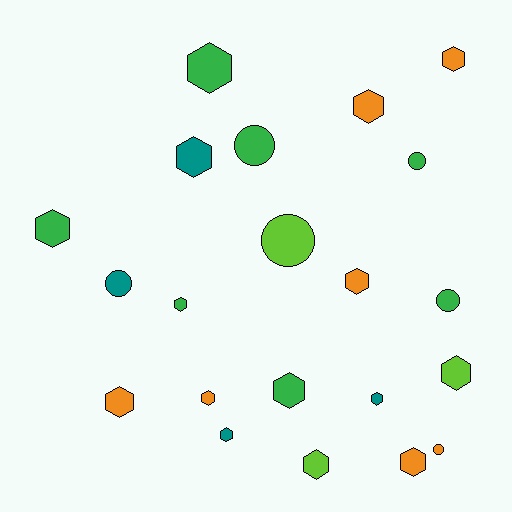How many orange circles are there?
There is 1 orange circle.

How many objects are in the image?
There are 21 objects.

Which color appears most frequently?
Green, with 7 objects.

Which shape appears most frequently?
Hexagon, with 15 objects.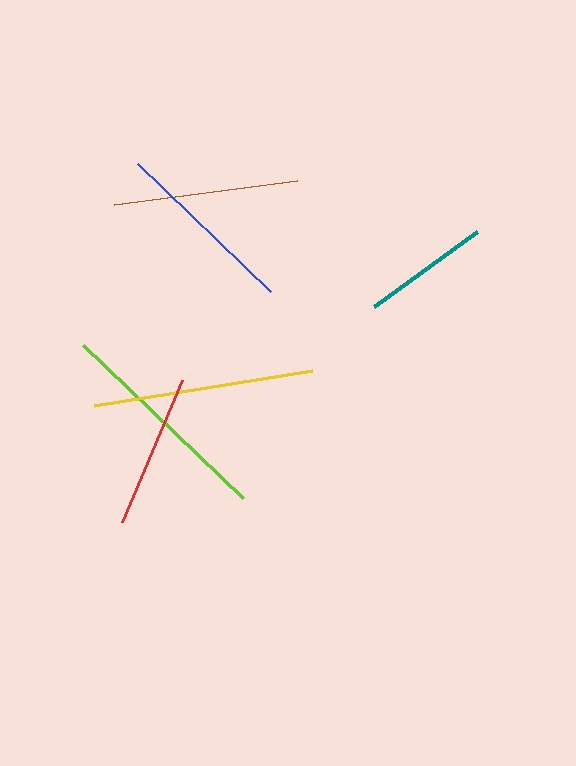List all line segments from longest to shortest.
From longest to shortest: lime, yellow, brown, blue, red, teal.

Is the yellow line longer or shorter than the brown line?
The yellow line is longer than the brown line.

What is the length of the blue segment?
The blue segment is approximately 184 pixels long.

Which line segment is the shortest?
The teal line is the shortest at approximately 127 pixels.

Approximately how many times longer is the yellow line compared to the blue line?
The yellow line is approximately 1.2 times the length of the blue line.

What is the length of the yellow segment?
The yellow segment is approximately 221 pixels long.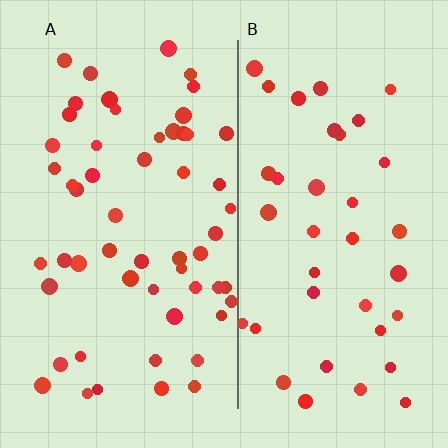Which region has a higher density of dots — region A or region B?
A (the left).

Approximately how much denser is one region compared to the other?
Approximately 1.5× — region A over region B.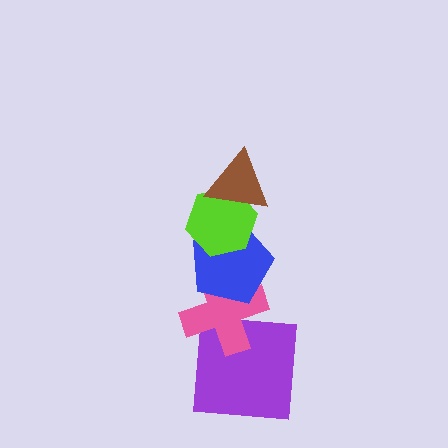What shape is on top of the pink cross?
The blue pentagon is on top of the pink cross.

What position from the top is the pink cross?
The pink cross is 4th from the top.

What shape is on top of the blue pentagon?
The lime hexagon is on top of the blue pentagon.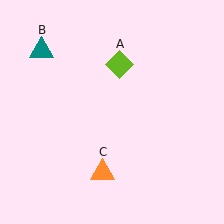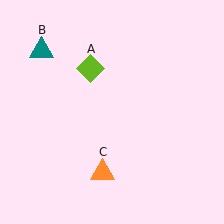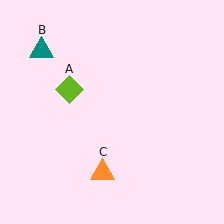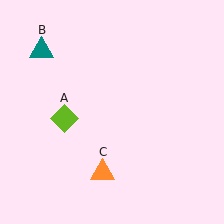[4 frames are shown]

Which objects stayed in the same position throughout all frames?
Teal triangle (object B) and orange triangle (object C) remained stationary.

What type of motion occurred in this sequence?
The lime diamond (object A) rotated counterclockwise around the center of the scene.